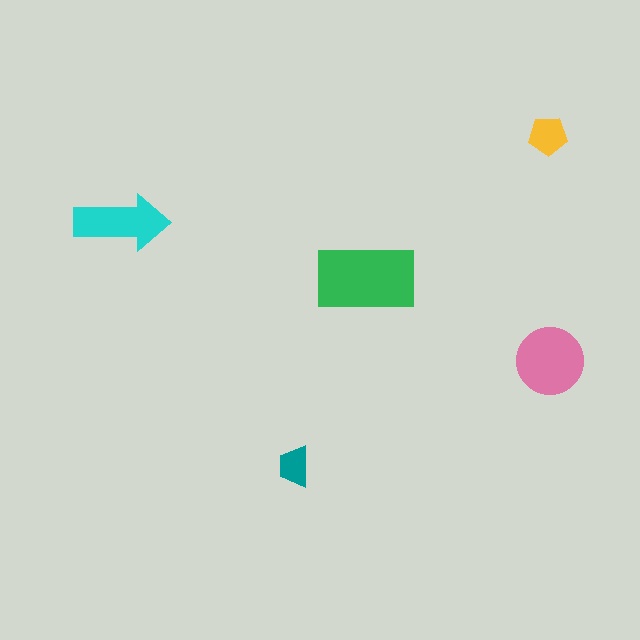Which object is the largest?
The green rectangle.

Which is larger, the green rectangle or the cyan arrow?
The green rectangle.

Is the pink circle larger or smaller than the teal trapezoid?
Larger.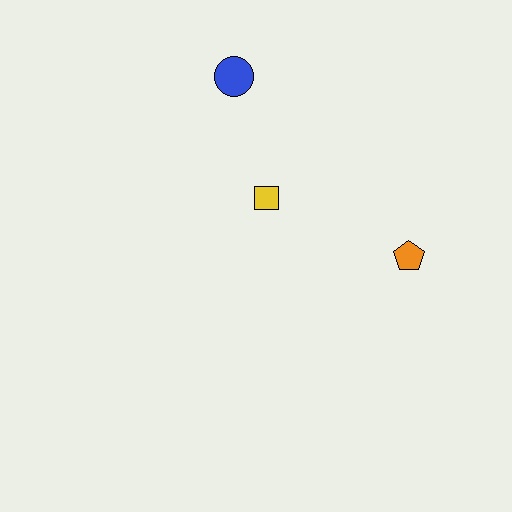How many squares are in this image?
There is 1 square.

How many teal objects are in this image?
There are no teal objects.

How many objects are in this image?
There are 3 objects.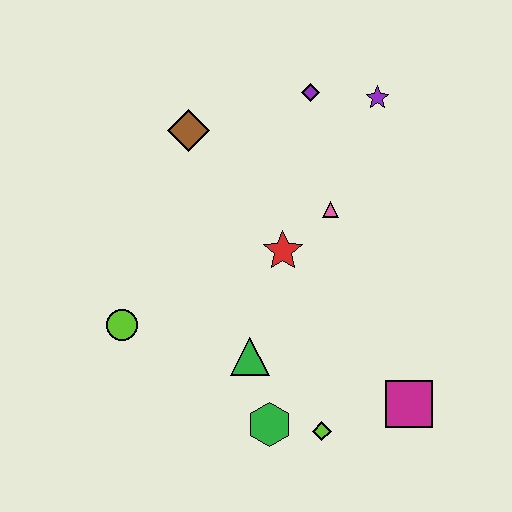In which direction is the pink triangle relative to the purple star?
The pink triangle is below the purple star.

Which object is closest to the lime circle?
The green triangle is closest to the lime circle.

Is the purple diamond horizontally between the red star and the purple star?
Yes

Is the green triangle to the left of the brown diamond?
No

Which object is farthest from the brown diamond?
The magenta square is farthest from the brown diamond.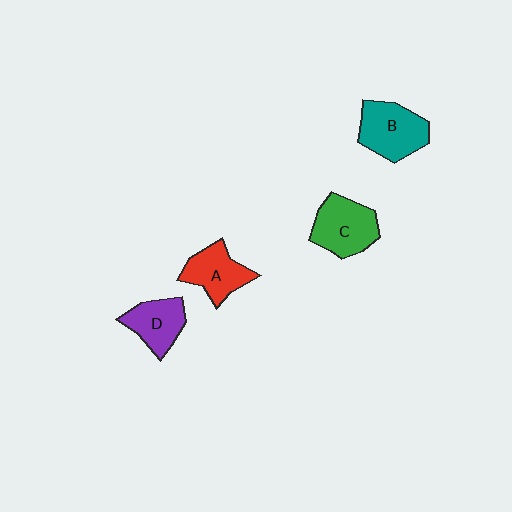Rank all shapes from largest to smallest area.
From largest to smallest: B (teal), C (green), A (red), D (purple).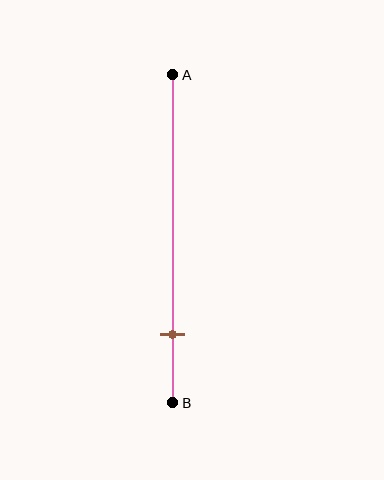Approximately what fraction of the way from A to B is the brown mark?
The brown mark is approximately 80% of the way from A to B.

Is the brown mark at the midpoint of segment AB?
No, the mark is at about 80% from A, not at the 50% midpoint.